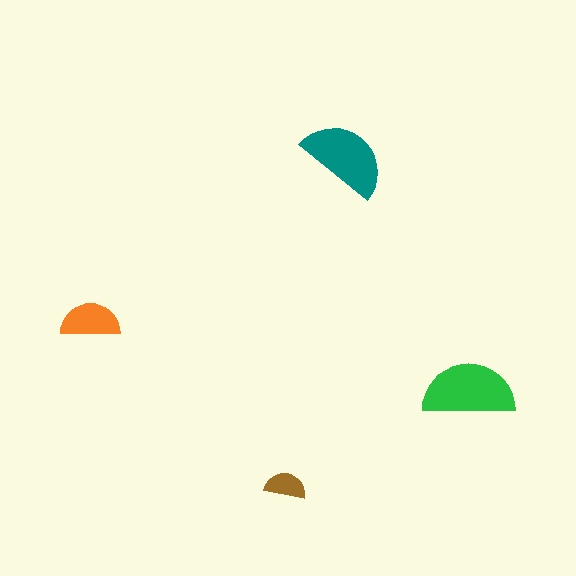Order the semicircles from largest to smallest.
the green one, the teal one, the orange one, the brown one.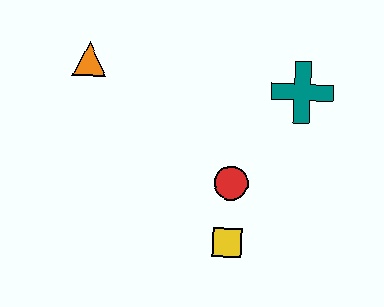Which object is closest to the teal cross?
The red circle is closest to the teal cross.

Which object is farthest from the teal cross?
The orange triangle is farthest from the teal cross.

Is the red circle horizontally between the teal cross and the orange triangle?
Yes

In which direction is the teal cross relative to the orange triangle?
The teal cross is to the right of the orange triangle.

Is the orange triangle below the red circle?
No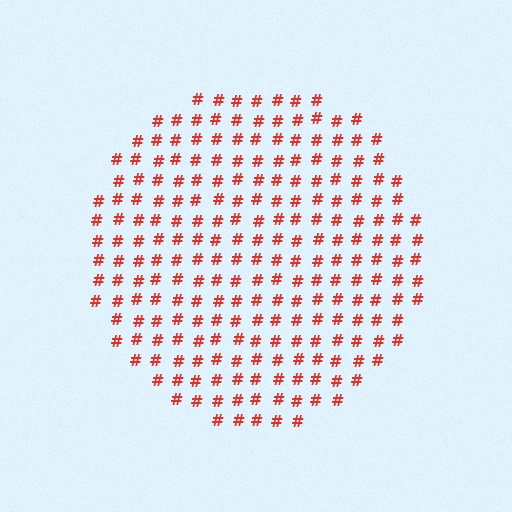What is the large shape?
The large shape is a circle.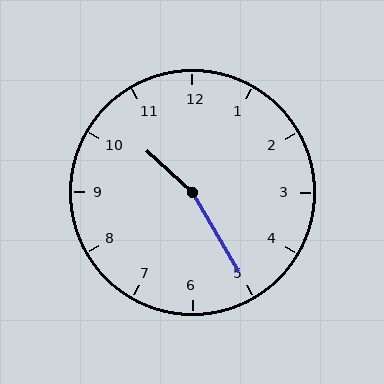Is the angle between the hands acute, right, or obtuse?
It is obtuse.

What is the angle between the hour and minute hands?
Approximately 162 degrees.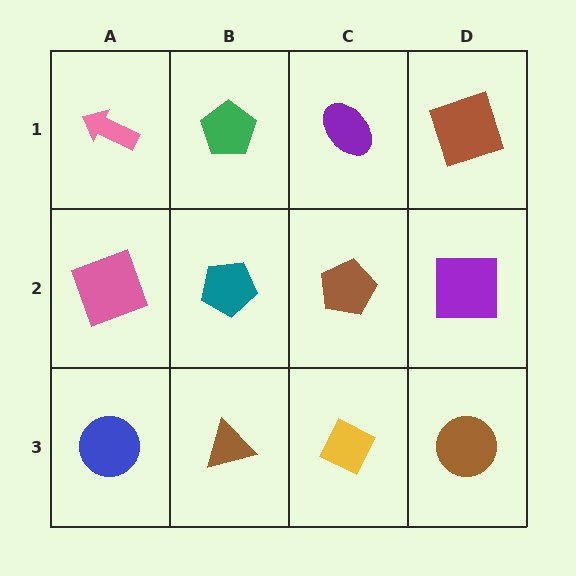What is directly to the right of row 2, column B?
A brown pentagon.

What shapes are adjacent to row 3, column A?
A pink square (row 2, column A), a brown triangle (row 3, column B).